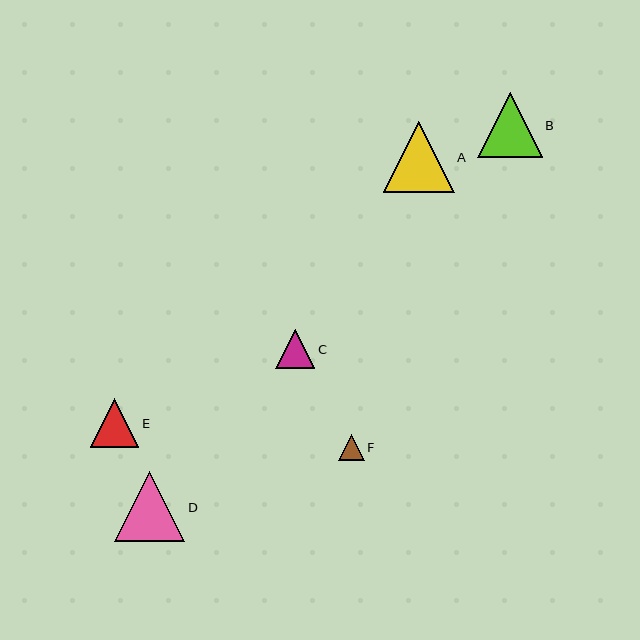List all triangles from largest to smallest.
From largest to smallest: A, D, B, E, C, F.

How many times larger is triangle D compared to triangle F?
Triangle D is approximately 2.7 times the size of triangle F.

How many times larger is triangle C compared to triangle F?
Triangle C is approximately 1.5 times the size of triangle F.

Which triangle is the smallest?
Triangle F is the smallest with a size of approximately 26 pixels.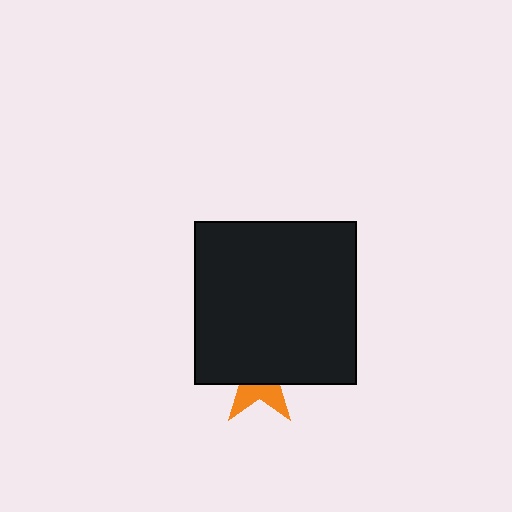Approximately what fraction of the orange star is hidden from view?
Roughly 67% of the orange star is hidden behind the black square.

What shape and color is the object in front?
The object in front is a black square.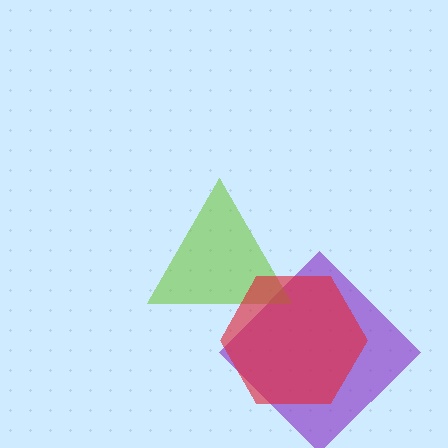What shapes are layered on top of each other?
The layered shapes are: a purple diamond, a lime triangle, a red hexagon.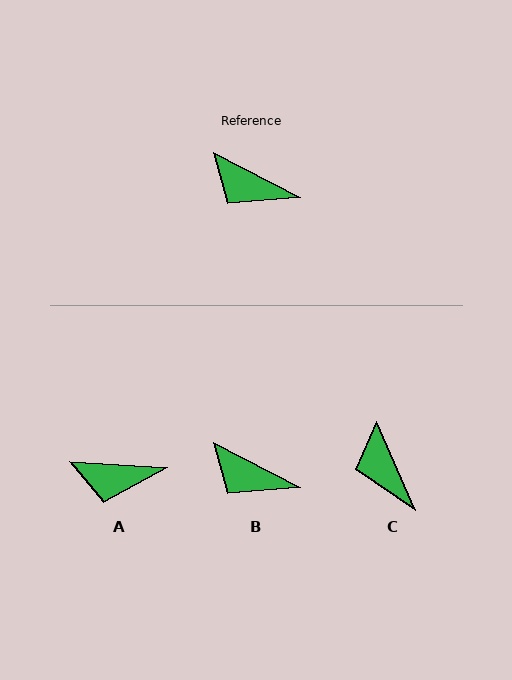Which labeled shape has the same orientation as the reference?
B.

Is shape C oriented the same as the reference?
No, it is off by about 39 degrees.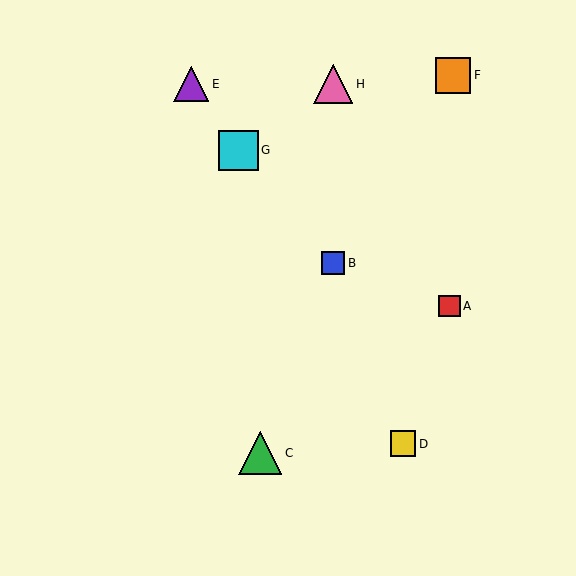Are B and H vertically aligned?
Yes, both are at x≈333.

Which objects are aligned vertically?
Objects B, H are aligned vertically.